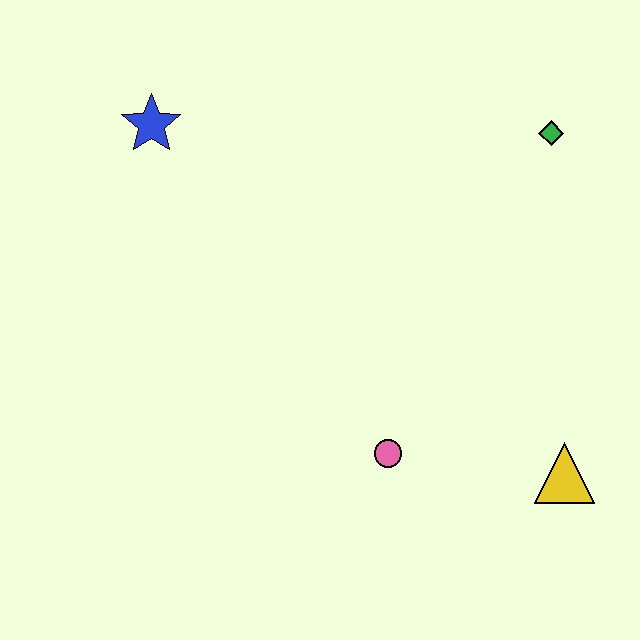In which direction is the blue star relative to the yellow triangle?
The blue star is to the left of the yellow triangle.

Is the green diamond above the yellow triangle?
Yes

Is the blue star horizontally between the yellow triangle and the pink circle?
No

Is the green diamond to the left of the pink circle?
No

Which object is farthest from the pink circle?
The blue star is farthest from the pink circle.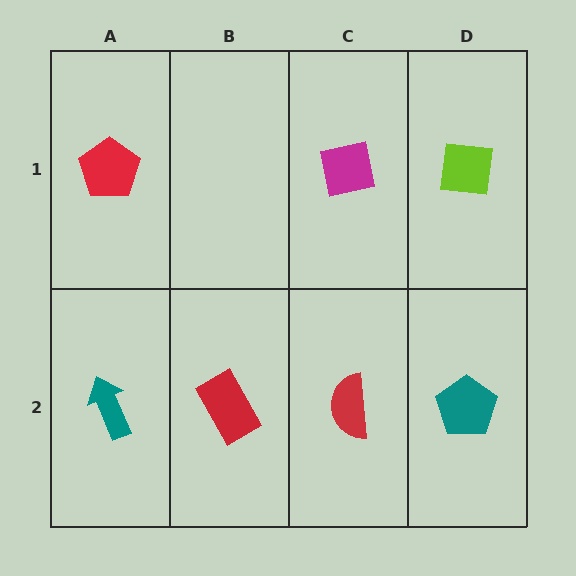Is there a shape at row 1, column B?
No, that cell is empty.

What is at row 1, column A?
A red pentagon.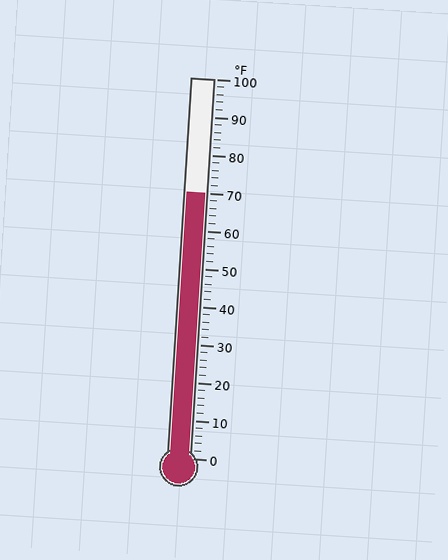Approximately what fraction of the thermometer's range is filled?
The thermometer is filled to approximately 70% of its range.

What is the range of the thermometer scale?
The thermometer scale ranges from 0°F to 100°F.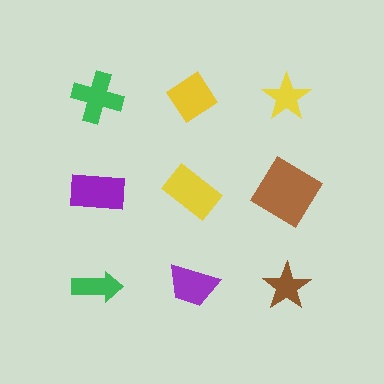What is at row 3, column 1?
A green arrow.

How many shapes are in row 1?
3 shapes.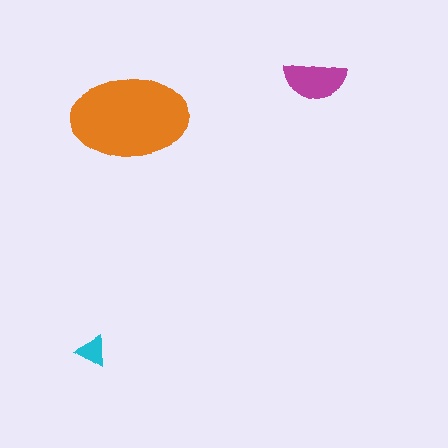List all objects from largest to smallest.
The orange ellipse, the magenta semicircle, the cyan triangle.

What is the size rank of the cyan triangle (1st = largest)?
3rd.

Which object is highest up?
The magenta semicircle is topmost.